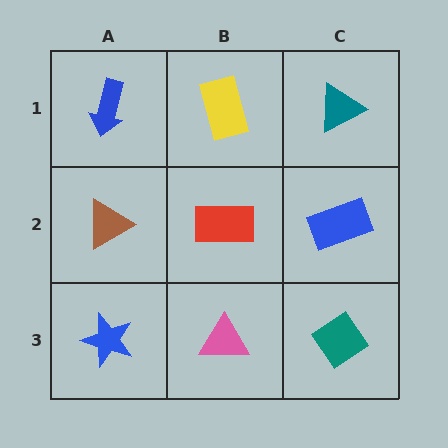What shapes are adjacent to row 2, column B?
A yellow rectangle (row 1, column B), a pink triangle (row 3, column B), a brown triangle (row 2, column A), a blue rectangle (row 2, column C).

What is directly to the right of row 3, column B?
A teal diamond.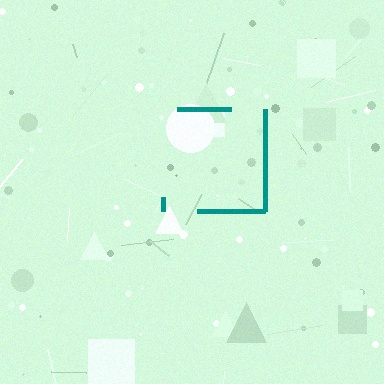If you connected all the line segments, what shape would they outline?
They would outline a square.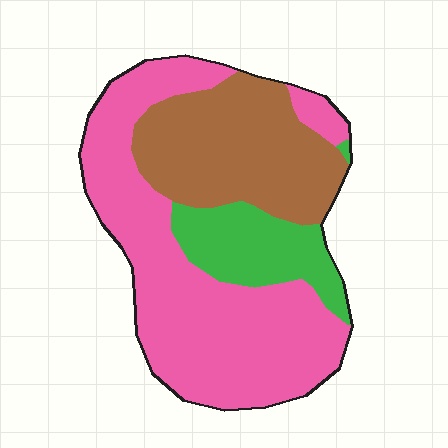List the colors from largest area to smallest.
From largest to smallest: pink, brown, green.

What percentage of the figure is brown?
Brown covers about 30% of the figure.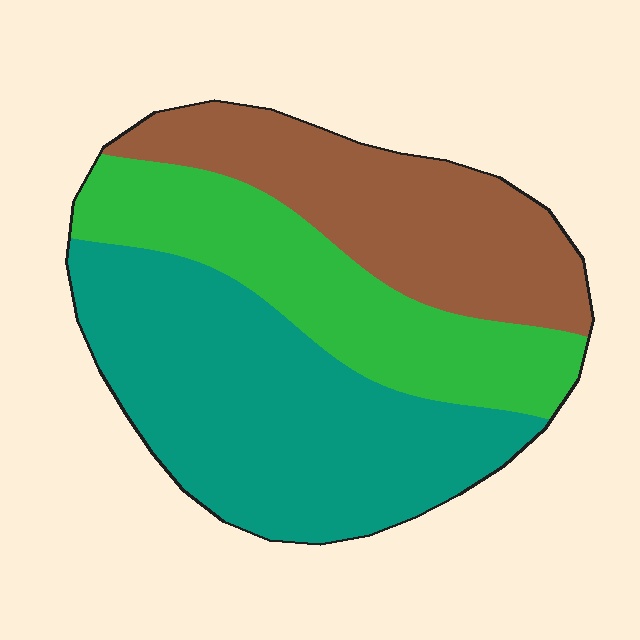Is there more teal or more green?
Teal.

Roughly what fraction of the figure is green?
Green takes up about one quarter (1/4) of the figure.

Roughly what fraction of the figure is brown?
Brown takes up between a sixth and a third of the figure.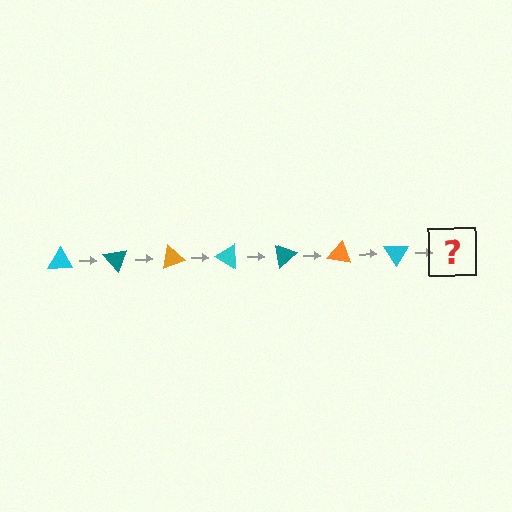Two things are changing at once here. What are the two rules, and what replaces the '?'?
The two rules are that it rotates 50 degrees each step and the color cycles through cyan, teal, and orange. The '?' should be a teal triangle, rotated 350 degrees from the start.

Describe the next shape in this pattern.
It should be a teal triangle, rotated 350 degrees from the start.